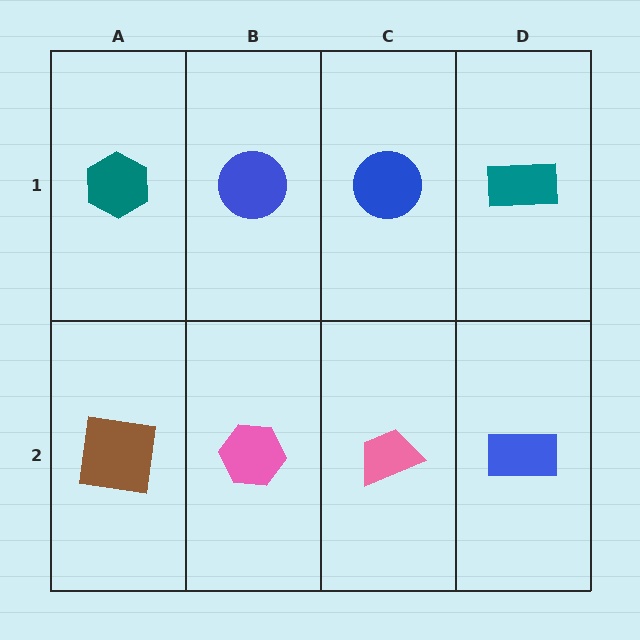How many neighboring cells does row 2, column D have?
2.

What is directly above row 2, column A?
A teal hexagon.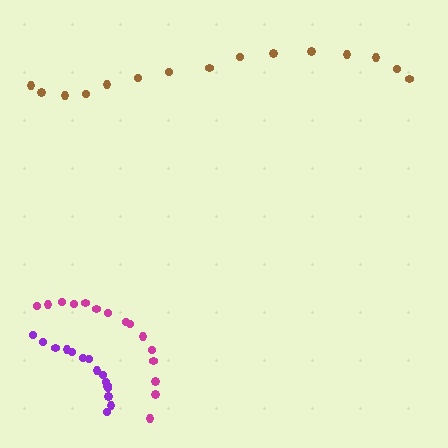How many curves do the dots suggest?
There are 3 distinct paths.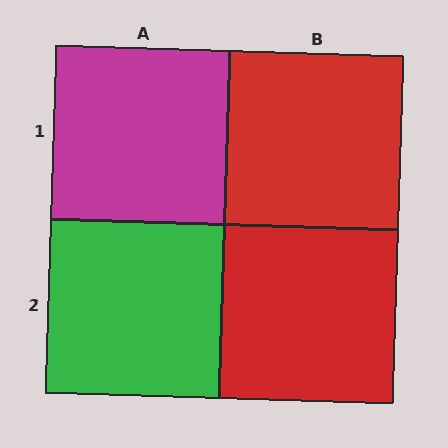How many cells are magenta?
1 cell is magenta.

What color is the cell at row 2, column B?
Red.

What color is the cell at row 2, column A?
Green.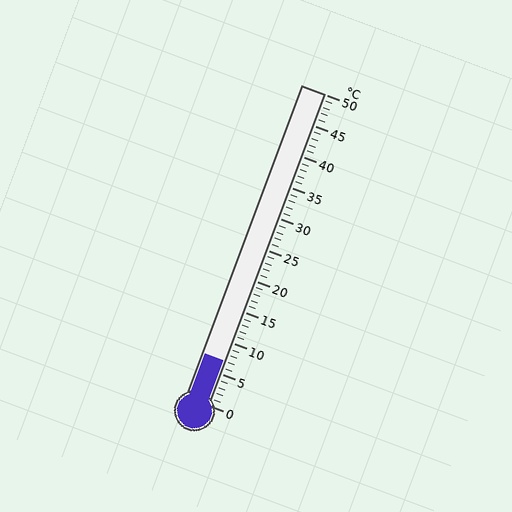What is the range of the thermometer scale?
The thermometer scale ranges from 0°C to 50°C.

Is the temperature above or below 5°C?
The temperature is above 5°C.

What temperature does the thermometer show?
The thermometer shows approximately 7°C.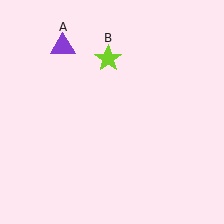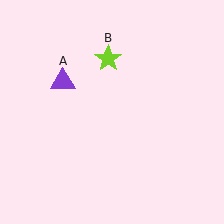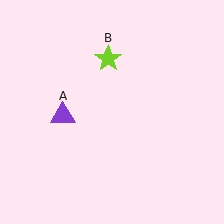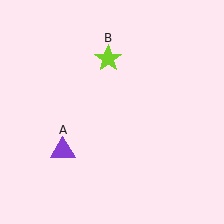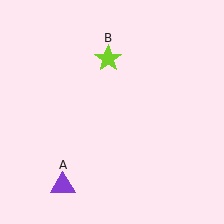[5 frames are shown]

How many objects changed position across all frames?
1 object changed position: purple triangle (object A).